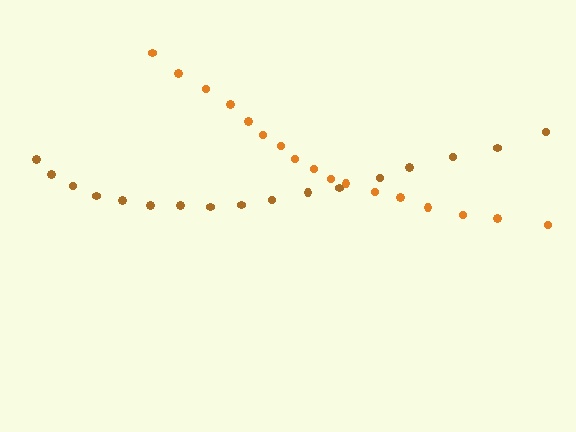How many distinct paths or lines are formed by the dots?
There are 2 distinct paths.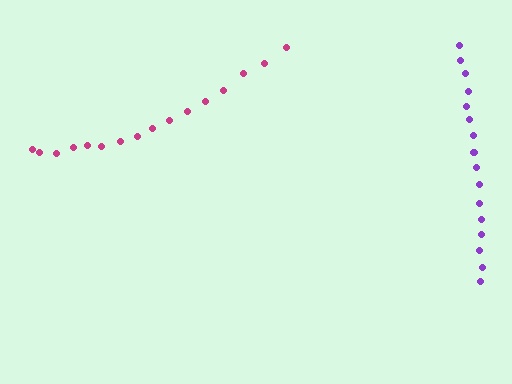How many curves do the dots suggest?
There are 2 distinct paths.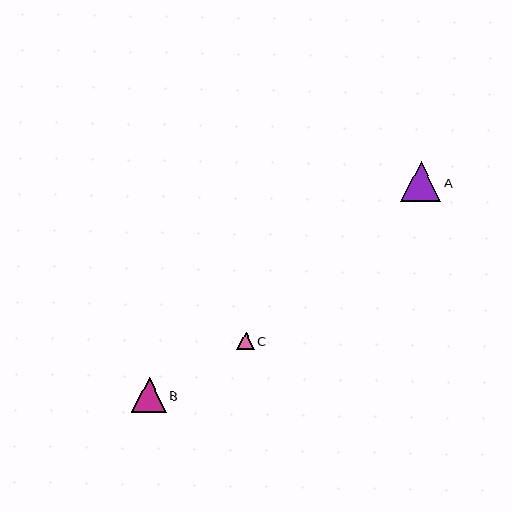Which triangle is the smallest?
Triangle C is the smallest with a size of approximately 17 pixels.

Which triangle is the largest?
Triangle A is the largest with a size of approximately 40 pixels.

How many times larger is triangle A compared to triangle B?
Triangle A is approximately 1.2 times the size of triangle B.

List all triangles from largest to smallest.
From largest to smallest: A, B, C.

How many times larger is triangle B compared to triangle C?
Triangle B is approximately 2.0 times the size of triangle C.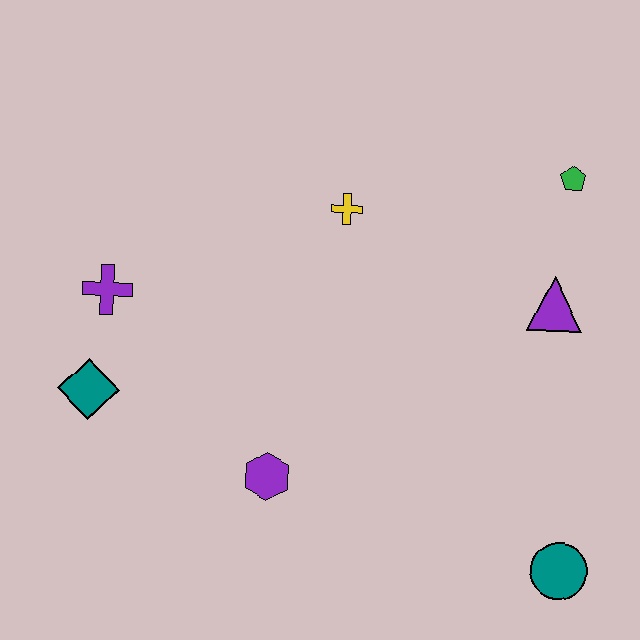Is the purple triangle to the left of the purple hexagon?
No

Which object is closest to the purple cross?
The teal diamond is closest to the purple cross.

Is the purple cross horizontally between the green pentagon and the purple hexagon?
No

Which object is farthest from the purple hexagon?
The green pentagon is farthest from the purple hexagon.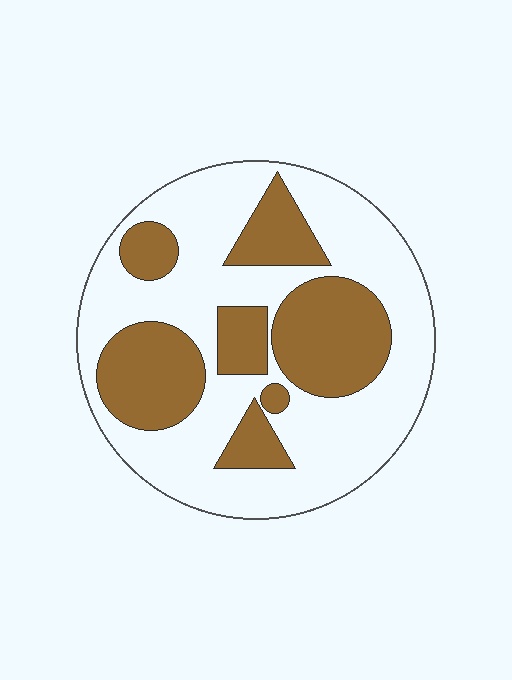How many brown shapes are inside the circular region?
7.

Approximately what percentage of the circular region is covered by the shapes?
Approximately 35%.